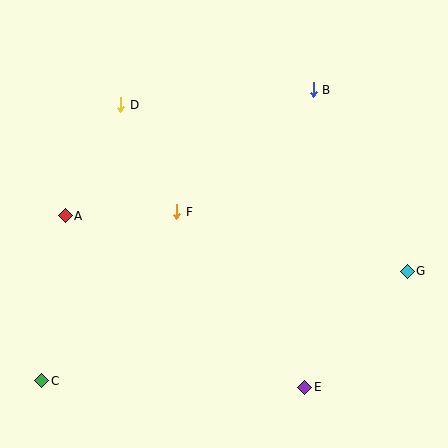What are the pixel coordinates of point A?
Point A is at (65, 216).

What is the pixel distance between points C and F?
The distance between C and F is 216 pixels.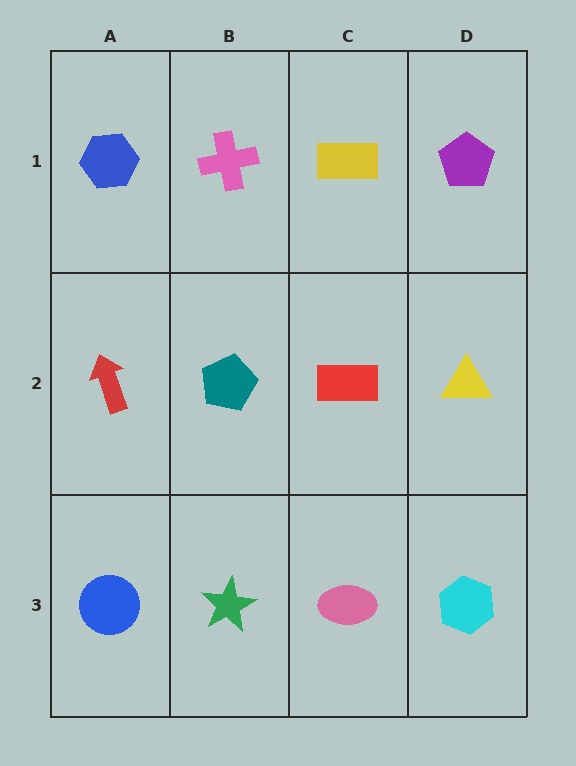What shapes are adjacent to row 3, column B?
A teal pentagon (row 2, column B), a blue circle (row 3, column A), a pink ellipse (row 3, column C).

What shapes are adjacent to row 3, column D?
A yellow triangle (row 2, column D), a pink ellipse (row 3, column C).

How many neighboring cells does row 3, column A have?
2.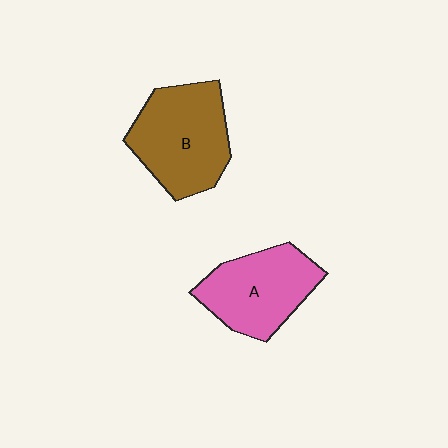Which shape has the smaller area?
Shape A (pink).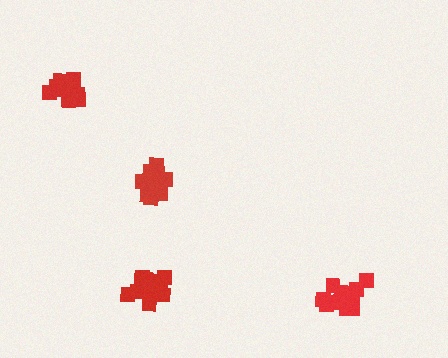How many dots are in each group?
Group 1: 14 dots, Group 2: 19 dots, Group 3: 14 dots, Group 4: 15 dots (62 total).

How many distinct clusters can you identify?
There are 4 distinct clusters.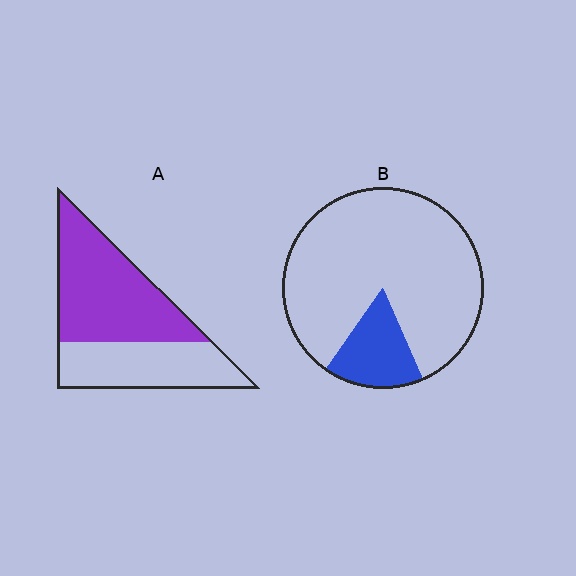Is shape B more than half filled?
No.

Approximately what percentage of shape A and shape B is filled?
A is approximately 60% and B is approximately 15%.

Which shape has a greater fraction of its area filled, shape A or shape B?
Shape A.